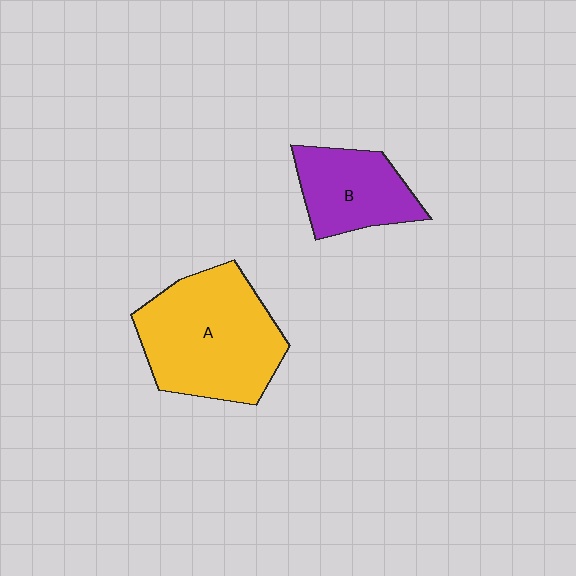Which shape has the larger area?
Shape A (yellow).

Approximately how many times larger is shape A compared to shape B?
Approximately 1.8 times.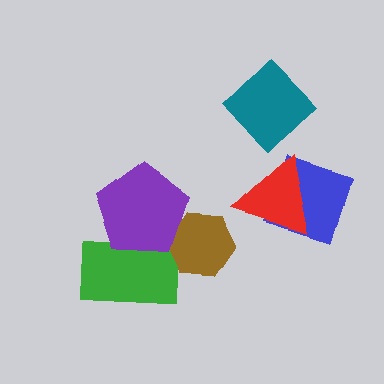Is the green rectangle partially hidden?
Yes, it is partially covered by another shape.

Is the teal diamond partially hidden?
No, no other shape covers it.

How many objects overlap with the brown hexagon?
1 object overlaps with the brown hexagon.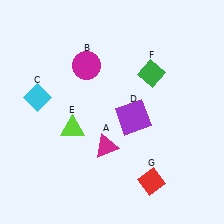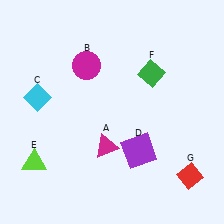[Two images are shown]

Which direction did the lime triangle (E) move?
The lime triangle (E) moved left.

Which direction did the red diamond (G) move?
The red diamond (G) moved right.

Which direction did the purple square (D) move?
The purple square (D) moved down.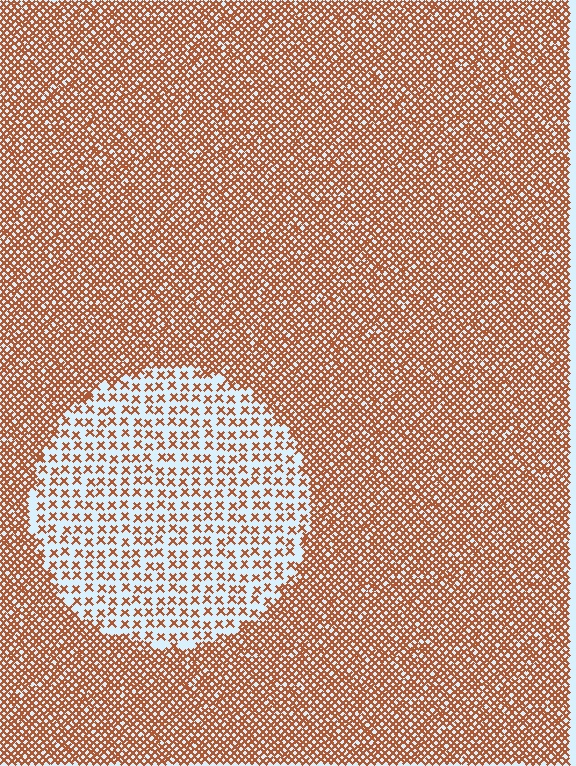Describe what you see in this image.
The image contains small brown elements arranged at two different densities. A circle-shaped region is visible where the elements are less densely packed than the surrounding area.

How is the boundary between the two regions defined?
The boundary is defined by a change in element density (approximately 2.7x ratio). All elements are the same color, size, and shape.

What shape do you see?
I see a circle.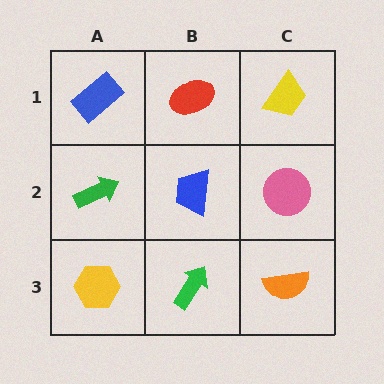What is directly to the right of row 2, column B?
A pink circle.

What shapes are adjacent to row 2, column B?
A red ellipse (row 1, column B), a green arrow (row 3, column B), a green arrow (row 2, column A), a pink circle (row 2, column C).